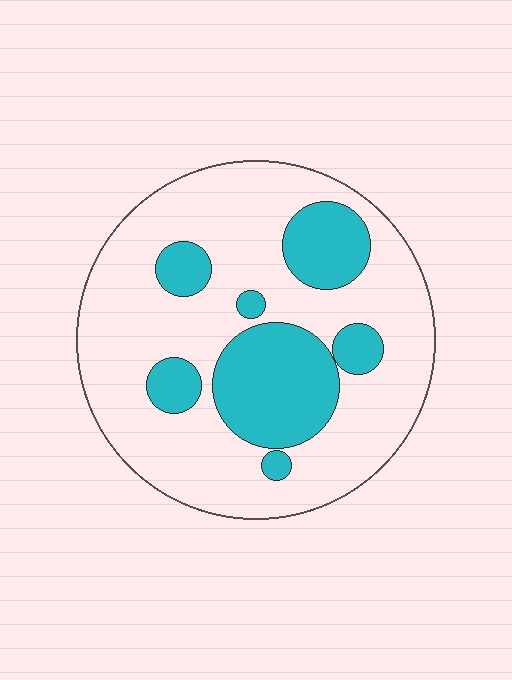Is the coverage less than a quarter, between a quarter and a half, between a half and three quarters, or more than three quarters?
Between a quarter and a half.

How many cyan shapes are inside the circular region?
7.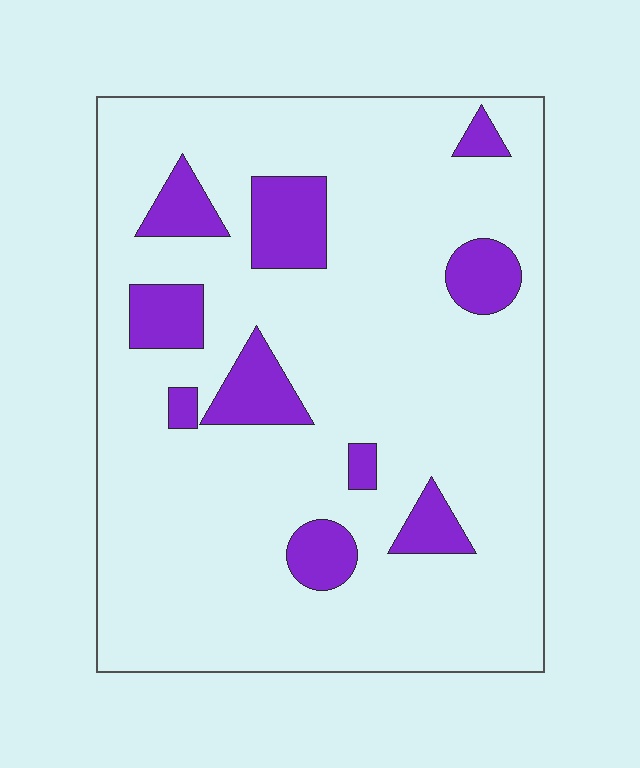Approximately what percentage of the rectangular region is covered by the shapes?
Approximately 15%.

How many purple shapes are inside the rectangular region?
10.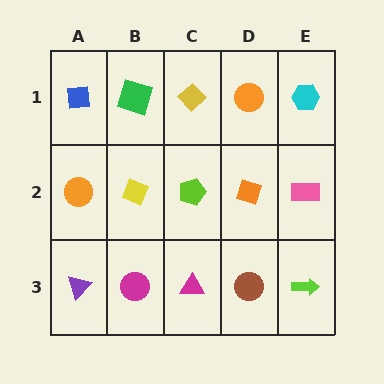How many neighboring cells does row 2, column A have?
3.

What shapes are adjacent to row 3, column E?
A pink rectangle (row 2, column E), a brown circle (row 3, column D).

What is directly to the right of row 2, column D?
A pink rectangle.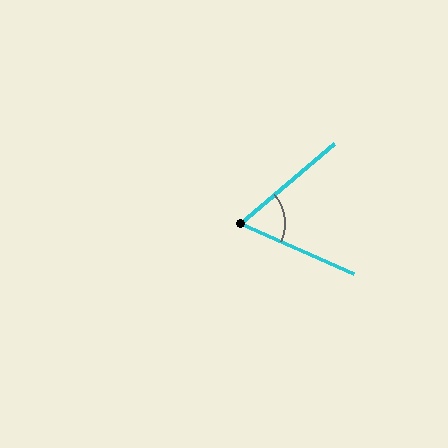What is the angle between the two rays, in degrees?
Approximately 64 degrees.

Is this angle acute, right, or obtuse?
It is acute.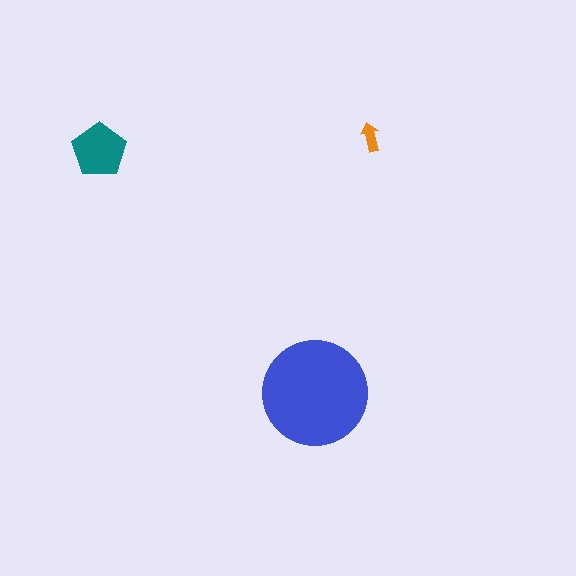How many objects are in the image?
There are 3 objects in the image.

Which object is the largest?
The blue circle.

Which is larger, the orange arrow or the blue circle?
The blue circle.